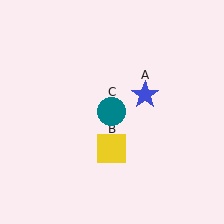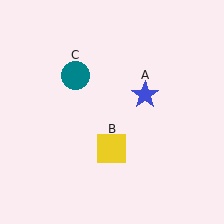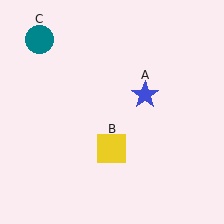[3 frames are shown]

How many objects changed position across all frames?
1 object changed position: teal circle (object C).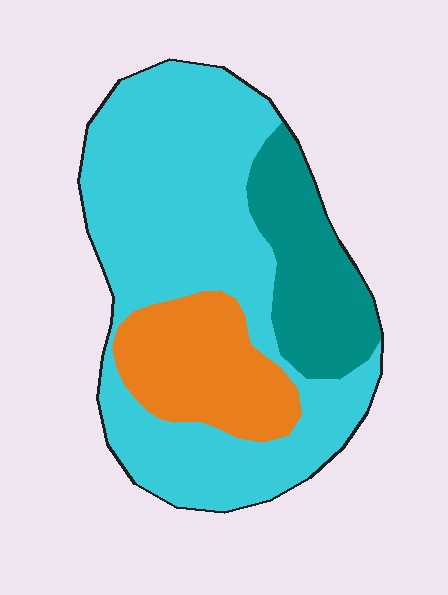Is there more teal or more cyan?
Cyan.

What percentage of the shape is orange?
Orange takes up about one fifth (1/5) of the shape.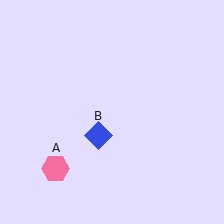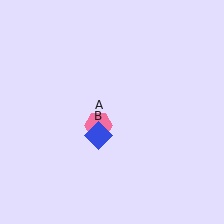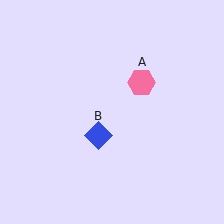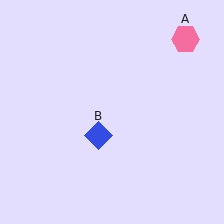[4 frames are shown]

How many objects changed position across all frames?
1 object changed position: pink hexagon (object A).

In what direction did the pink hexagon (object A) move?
The pink hexagon (object A) moved up and to the right.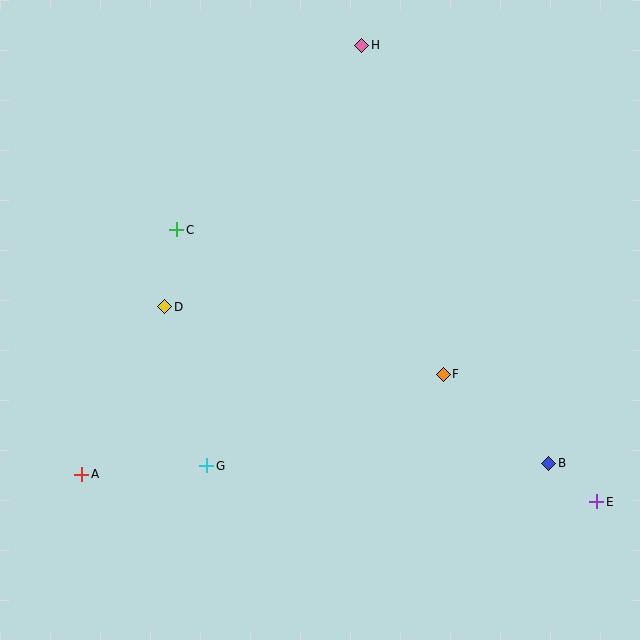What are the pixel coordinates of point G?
Point G is at (207, 466).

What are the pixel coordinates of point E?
Point E is at (597, 502).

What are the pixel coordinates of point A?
Point A is at (82, 474).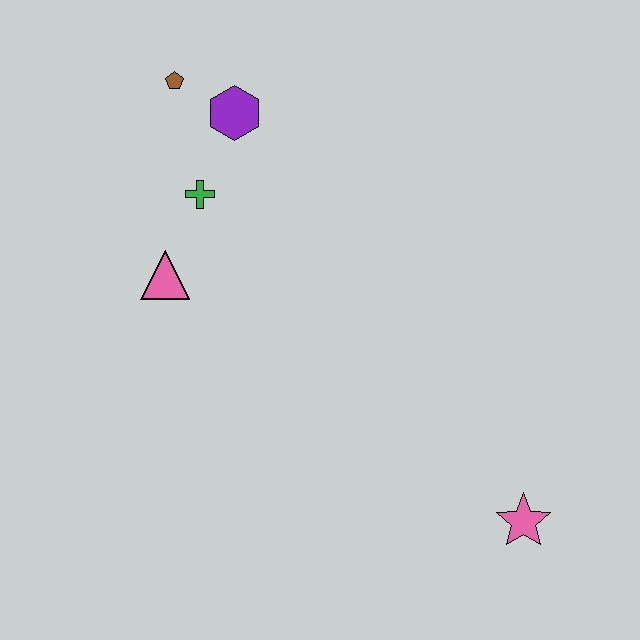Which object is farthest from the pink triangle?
The pink star is farthest from the pink triangle.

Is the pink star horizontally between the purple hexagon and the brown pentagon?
No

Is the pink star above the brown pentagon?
No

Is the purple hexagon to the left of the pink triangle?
No